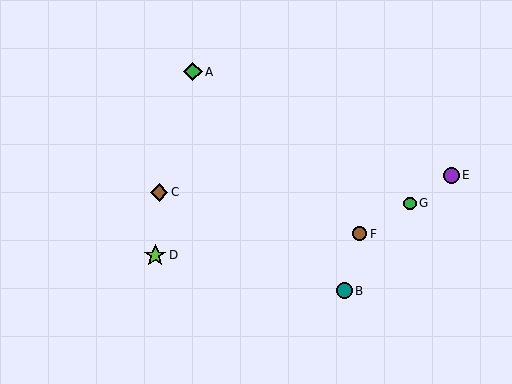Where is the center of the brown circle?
The center of the brown circle is at (359, 234).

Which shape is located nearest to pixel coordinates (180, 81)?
The green diamond (labeled A) at (193, 72) is nearest to that location.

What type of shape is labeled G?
Shape G is a green circle.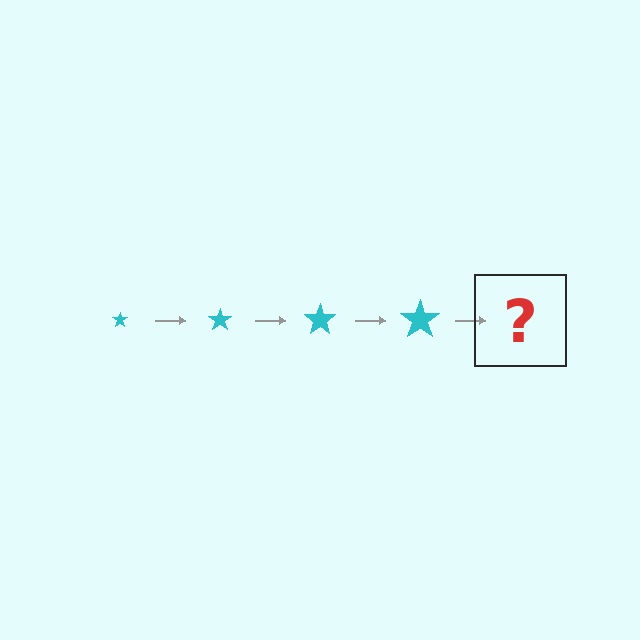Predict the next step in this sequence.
The next step is a cyan star, larger than the previous one.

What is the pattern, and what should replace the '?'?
The pattern is that the star gets progressively larger each step. The '?' should be a cyan star, larger than the previous one.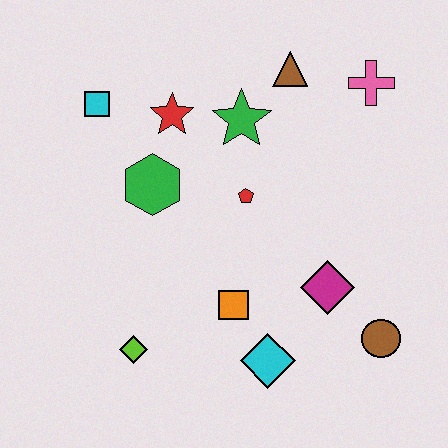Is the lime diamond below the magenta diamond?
Yes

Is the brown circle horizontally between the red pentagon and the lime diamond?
No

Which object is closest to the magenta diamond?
The brown circle is closest to the magenta diamond.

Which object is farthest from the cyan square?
The brown circle is farthest from the cyan square.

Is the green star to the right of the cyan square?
Yes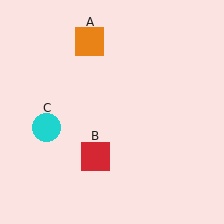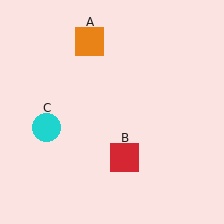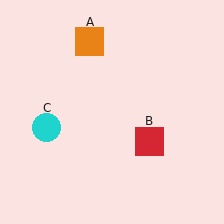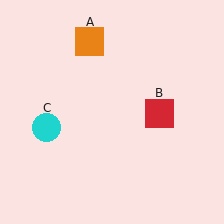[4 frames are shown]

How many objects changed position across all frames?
1 object changed position: red square (object B).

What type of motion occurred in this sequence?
The red square (object B) rotated counterclockwise around the center of the scene.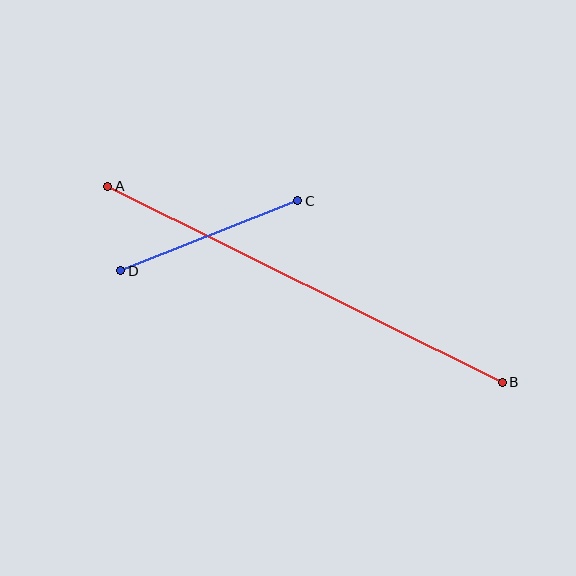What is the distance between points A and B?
The distance is approximately 440 pixels.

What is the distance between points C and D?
The distance is approximately 190 pixels.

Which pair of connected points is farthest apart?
Points A and B are farthest apart.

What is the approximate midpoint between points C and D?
The midpoint is at approximately (209, 236) pixels.